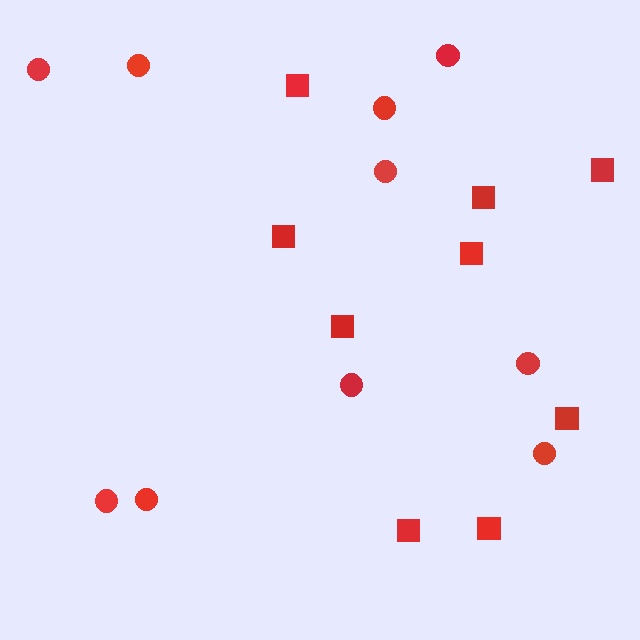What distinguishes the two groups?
There are 2 groups: one group of circles (10) and one group of squares (9).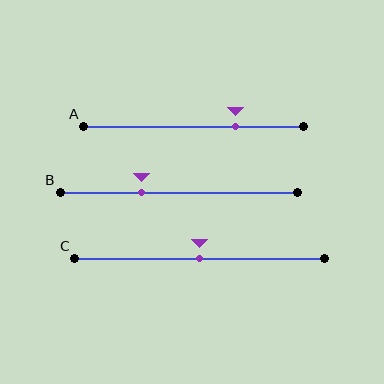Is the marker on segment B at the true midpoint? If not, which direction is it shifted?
No, the marker on segment B is shifted to the left by about 16% of the segment length.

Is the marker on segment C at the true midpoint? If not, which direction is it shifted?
Yes, the marker on segment C is at the true midpoint.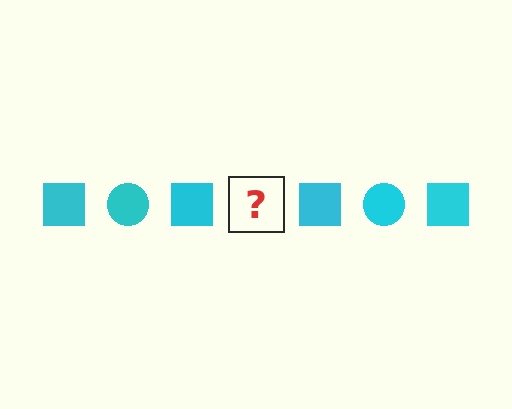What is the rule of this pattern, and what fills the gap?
The rule is that the pattern cycles through square, circle shapes in cyan. The gap should be filled with a cyan circle.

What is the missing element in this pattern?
The missing element is a cyan circle.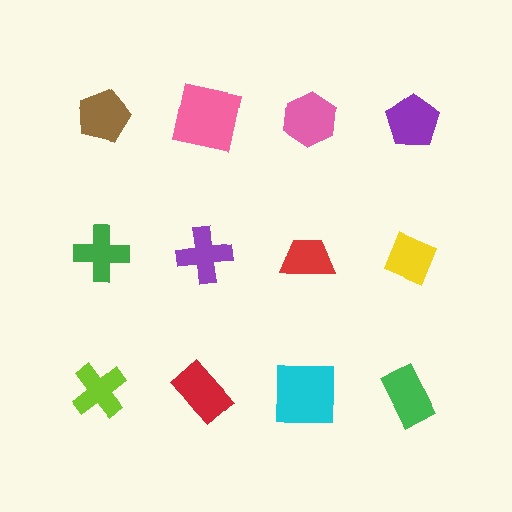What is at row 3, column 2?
A red rectangle.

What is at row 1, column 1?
A brown pentagon.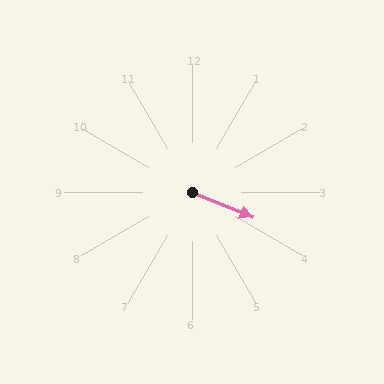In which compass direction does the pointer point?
East.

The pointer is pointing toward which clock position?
Roughly 4 o'clock.